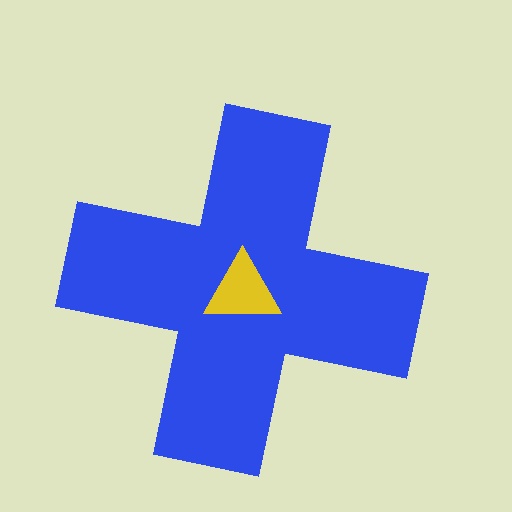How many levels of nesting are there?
2.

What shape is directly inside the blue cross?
The yellow triangle.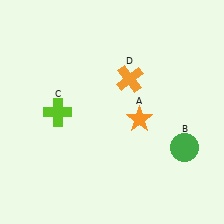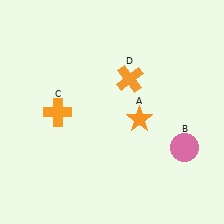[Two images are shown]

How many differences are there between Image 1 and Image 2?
There are 2 differences between the two images.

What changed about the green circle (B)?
In Image 1, B is green. In Image 2, it changed to pink.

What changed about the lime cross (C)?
In Image 1, C is lime. In Image 2, it changed to orange.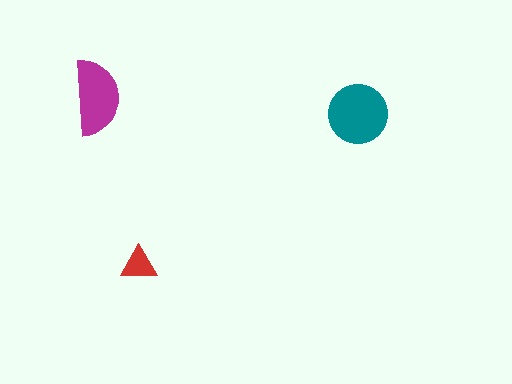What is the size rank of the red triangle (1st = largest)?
3rd.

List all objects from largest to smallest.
The teal circle, the magenta semicircle, the red triangle.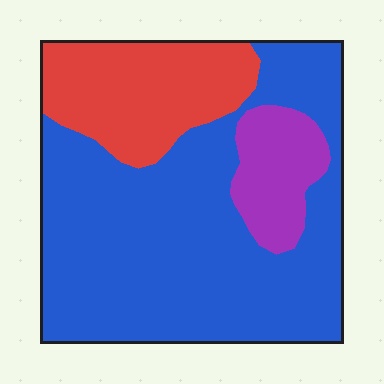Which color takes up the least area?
Purple, at roughly 10%.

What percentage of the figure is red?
Red takes up less than a quarter of the figure.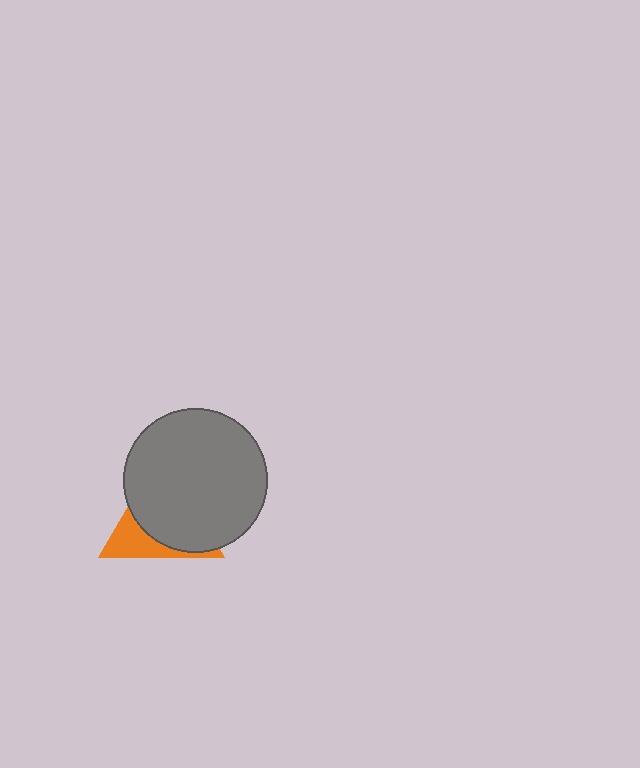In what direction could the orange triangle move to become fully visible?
The orange triangle could move toward the lower-left. That would shift it out from behind the gray circle entirely.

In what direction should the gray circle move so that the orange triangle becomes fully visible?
The gray circle should move toward the upper-right. That is the shortest direction to clear the overlap and leave the orange triangle fully visible.